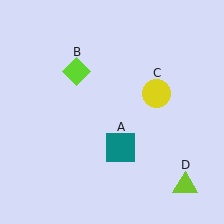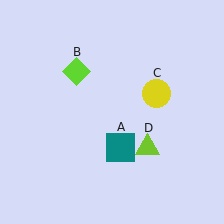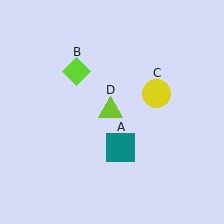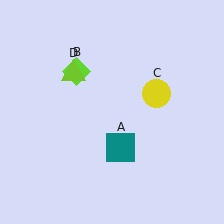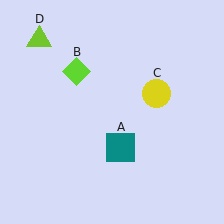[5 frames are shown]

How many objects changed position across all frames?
1 object changed position: lime triangle (object D).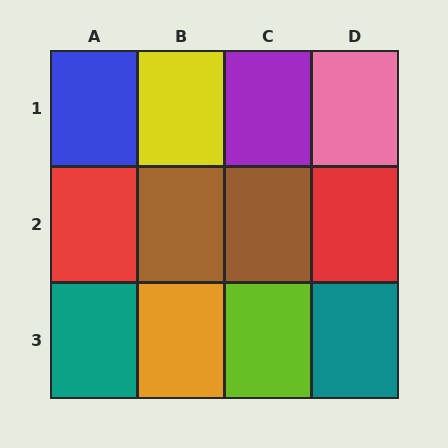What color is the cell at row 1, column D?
Pink.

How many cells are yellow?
1 cell is yellow.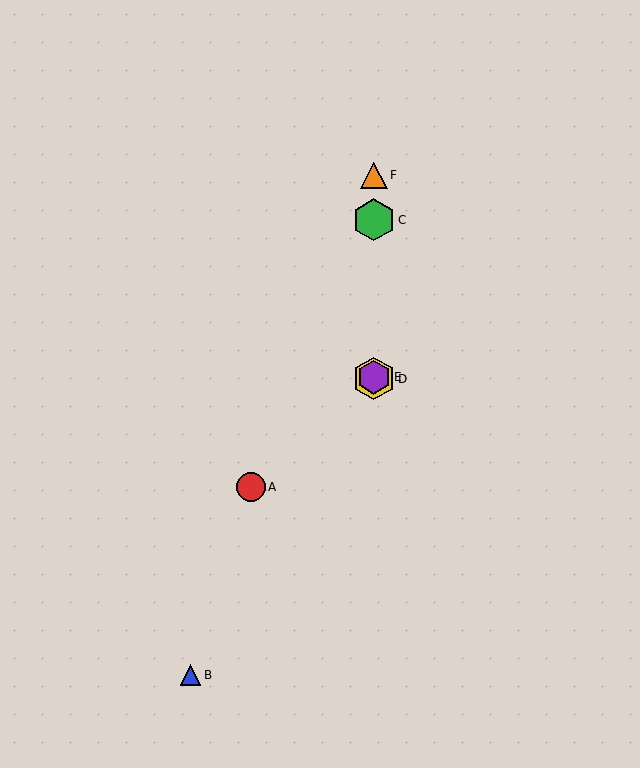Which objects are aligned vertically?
Objects C, D, E, F are aligned vertically.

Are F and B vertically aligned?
No, F is at x≈374 and B is at x≈190.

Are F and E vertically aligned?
Yes, both are at x≈374.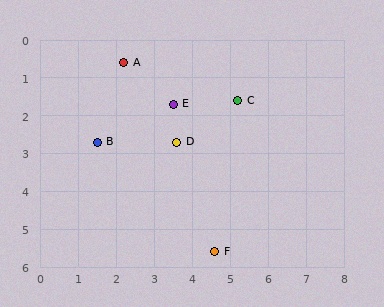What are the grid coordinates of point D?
Point D is at approximately (3.6, 2.7).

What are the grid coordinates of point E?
Point E is at approximately (3.5, 1.7).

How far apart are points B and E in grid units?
Points B and E are about 2.2 grid units apart.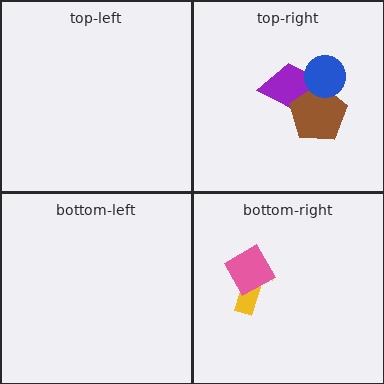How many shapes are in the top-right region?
3.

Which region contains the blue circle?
The top-right region.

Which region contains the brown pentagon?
The top-right region.